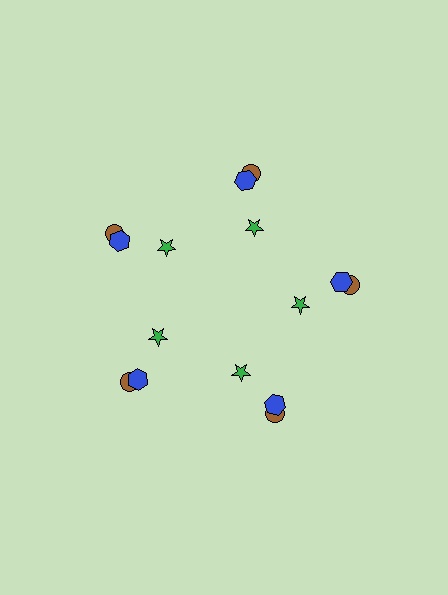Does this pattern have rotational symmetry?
Yes, this pattern has 5-fold rotational symmetry. It looks the same after rotating 72 degrees around the center.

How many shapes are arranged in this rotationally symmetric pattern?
There are 15 shapes, arranged in 5 groups of 3.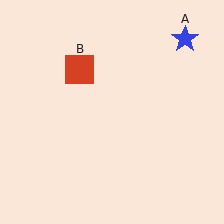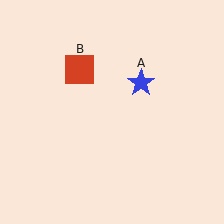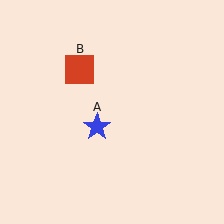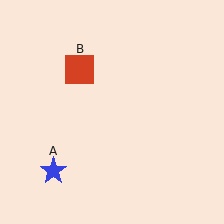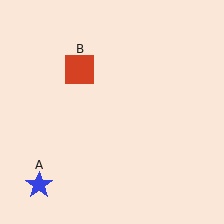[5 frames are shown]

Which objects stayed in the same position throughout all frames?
Red square (object B) remained stationary.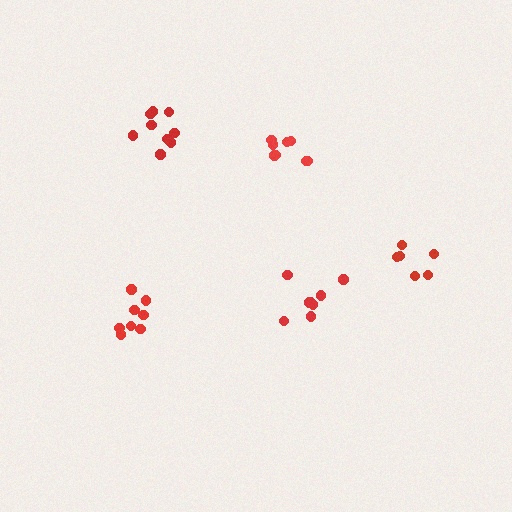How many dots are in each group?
Group 1: 8 dots, Group 2: 6 dots, Group 3: 9 dots, Group 4: 9 dots, Group 5: 9 dots (41 total).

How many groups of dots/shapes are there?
There are 5 groups.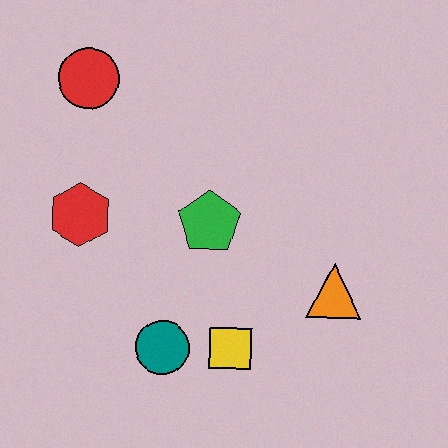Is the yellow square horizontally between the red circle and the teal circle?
No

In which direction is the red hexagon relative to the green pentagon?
The red hexagon is to the left of the green pentagon.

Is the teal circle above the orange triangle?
No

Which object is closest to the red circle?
The red hexagon is closest to the red circle.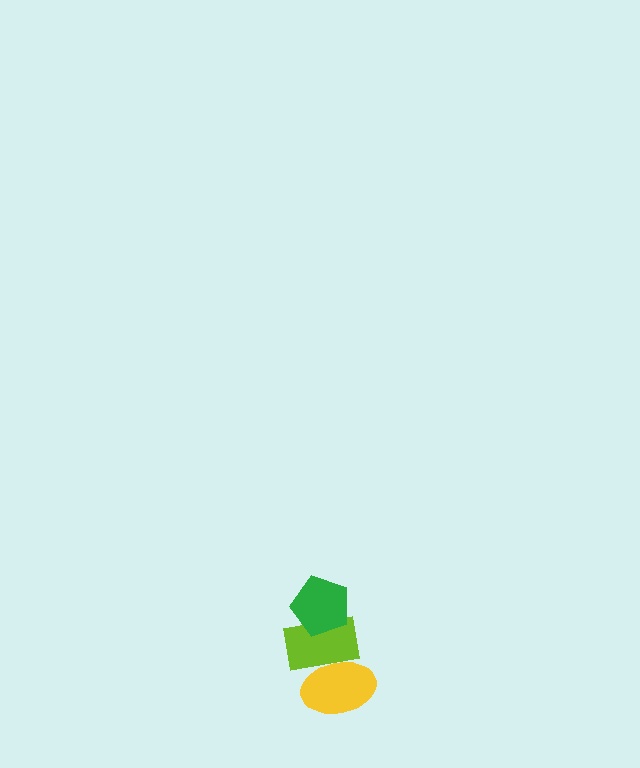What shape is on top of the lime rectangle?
The green pentagon is on top of the lime rectangle.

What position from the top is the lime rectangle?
The lime rectangle is 2nd from the top.